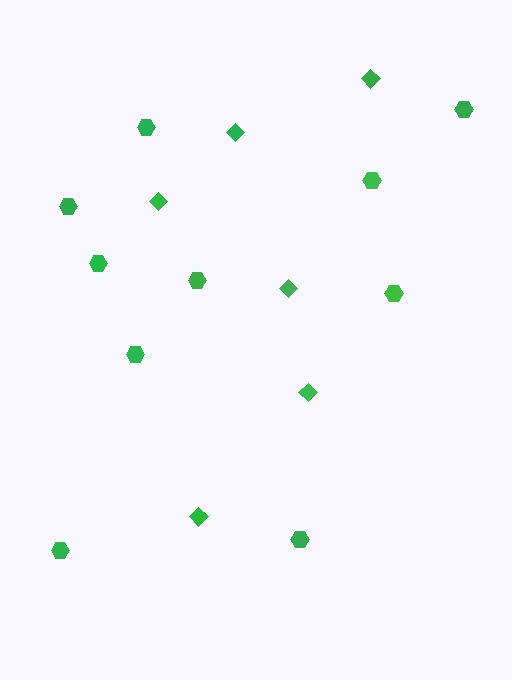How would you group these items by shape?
There are 2 groups: one group of hexagons (10) and one group of diamonds (6).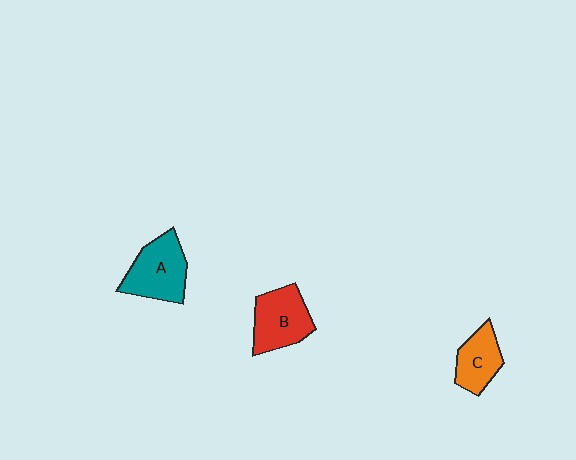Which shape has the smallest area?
Shape C (orange).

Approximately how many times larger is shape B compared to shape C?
Approximately 1.3 times.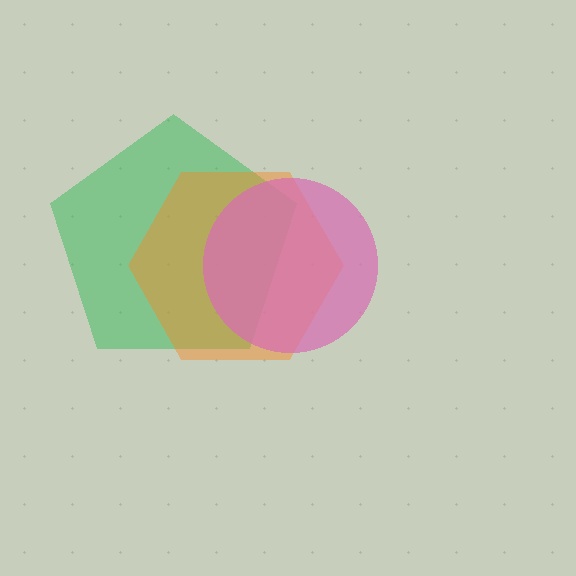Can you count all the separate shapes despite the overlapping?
Yes, there are 3 separate shapes.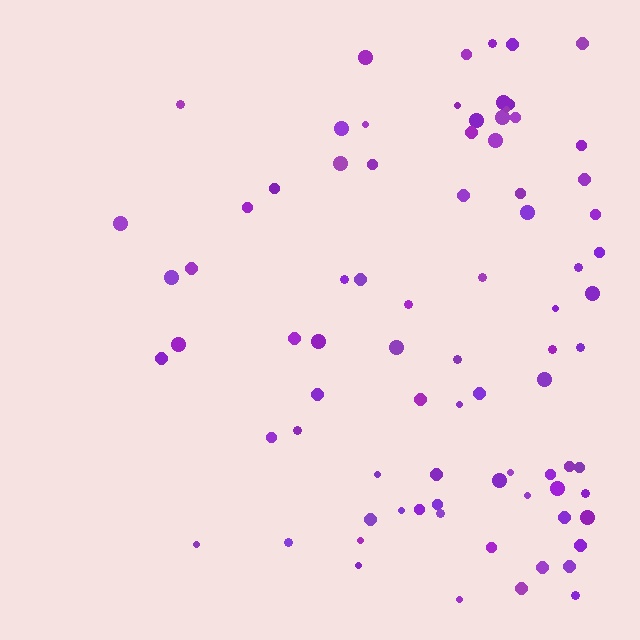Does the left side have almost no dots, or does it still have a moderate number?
Still a moderate number, just noticeably fewer than the right.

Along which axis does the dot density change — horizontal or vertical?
Horizontal.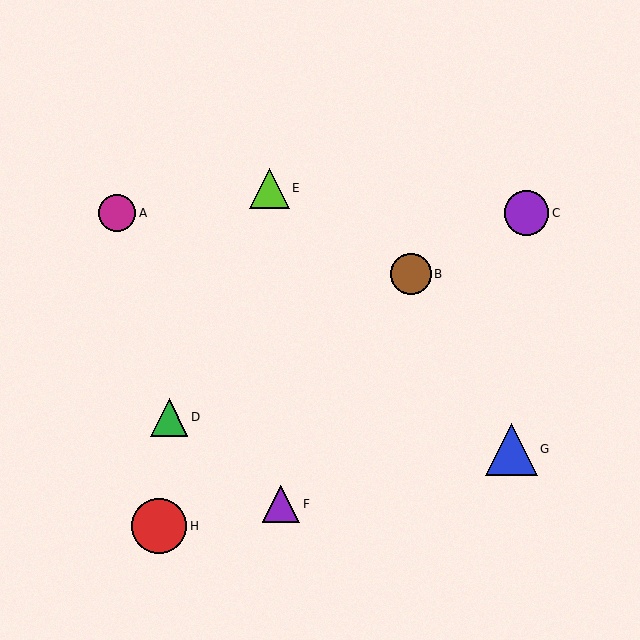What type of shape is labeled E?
Shape E is a lime triangle.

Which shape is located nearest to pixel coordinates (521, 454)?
The blue triangle (labeled G) at (511, 449) is nearest to that location.